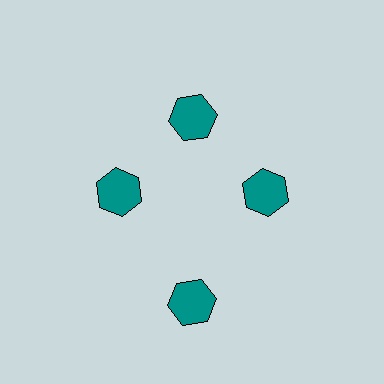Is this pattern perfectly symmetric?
No. The 4 teal hexagons are arranged in a ring, but one element near the 6 o'clock position is pushed outward from the center, breaking the 4-fold rotational symmetry.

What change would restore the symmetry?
The symmetry would be restored by moving it inward, back onto the ring so that all 4 hexagons sit at equal angles and equal distance from the center.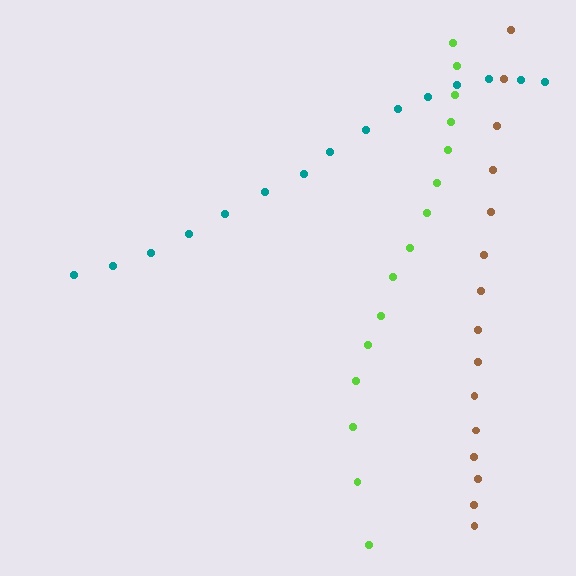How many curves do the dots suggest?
There are 3 distinct paths.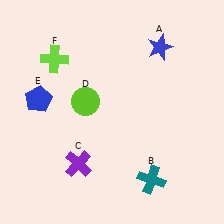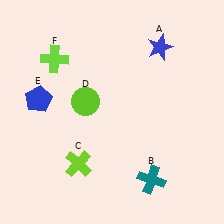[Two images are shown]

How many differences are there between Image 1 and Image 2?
There is 1 difference between the two images.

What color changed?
The cross (C) changed from purple in Image 1 to lime in Image 2.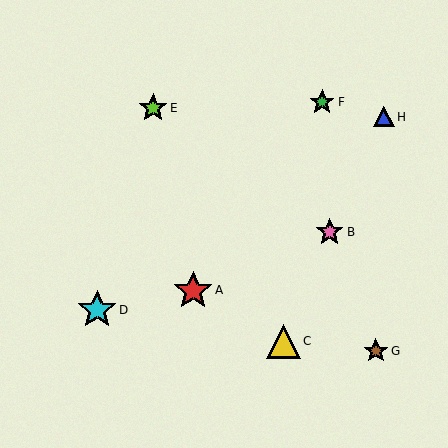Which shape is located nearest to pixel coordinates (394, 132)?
The blue triangle (labeled H) at (384, 117) is nearest to that location.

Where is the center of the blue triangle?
The center of the blue triangle is at (384, 117).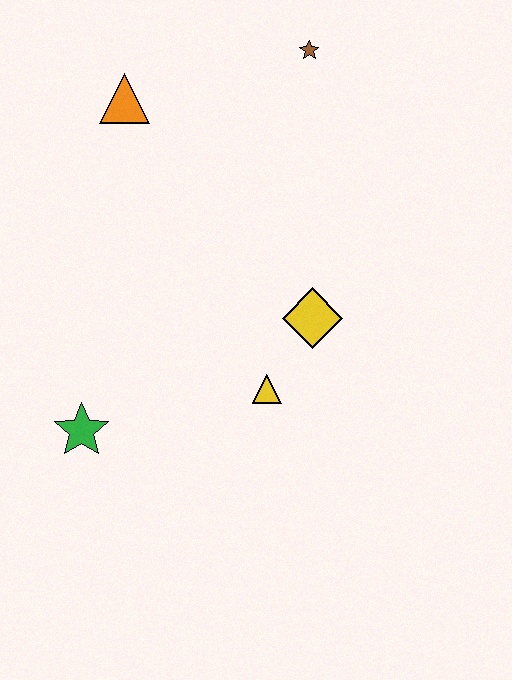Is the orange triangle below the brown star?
Yes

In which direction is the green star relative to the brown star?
The green star is below the brown star.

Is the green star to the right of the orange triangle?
No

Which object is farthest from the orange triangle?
The green star is farthest from the orange triangle.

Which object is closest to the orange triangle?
The brown star is closest to the orange triangle.